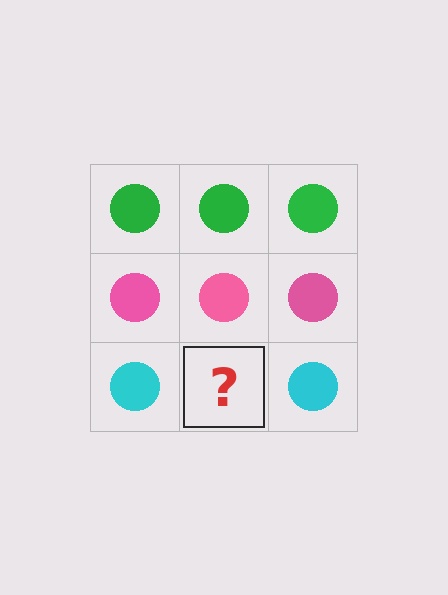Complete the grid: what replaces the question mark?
The question mark should be replaced with a cyan circle.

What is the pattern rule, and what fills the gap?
The rule is that each row has a consistent color. The gap should be filled with a cyan circle.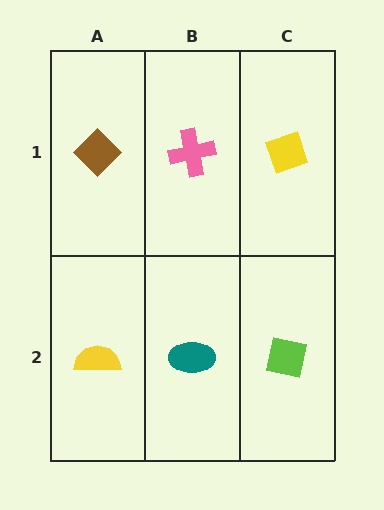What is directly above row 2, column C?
A yellow diamond.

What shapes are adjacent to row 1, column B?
A teal ellipse (row 2, column B), a brown diamond (row 1, column A), a yellow diamond (row 1, column C).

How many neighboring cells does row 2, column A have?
2.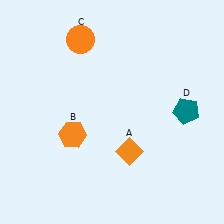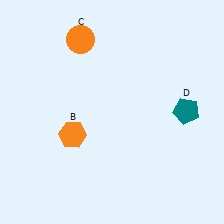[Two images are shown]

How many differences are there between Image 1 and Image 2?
There is 1 difference between the two images.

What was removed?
The orange diamond (A) was removed in Image 2.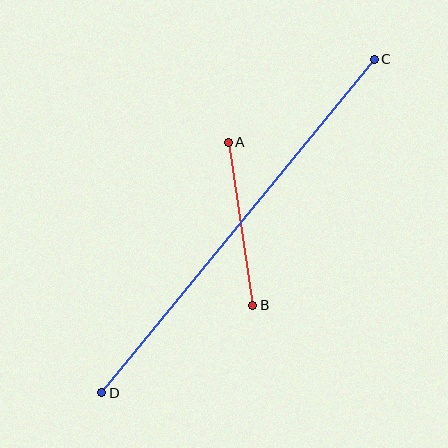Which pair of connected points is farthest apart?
Points C and D are farthest apart.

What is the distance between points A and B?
The distance is approximately 164 pixels.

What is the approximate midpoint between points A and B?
The midpoint is at approximately (240, 224) pixels.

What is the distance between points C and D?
The distance is approximately 431 pixels.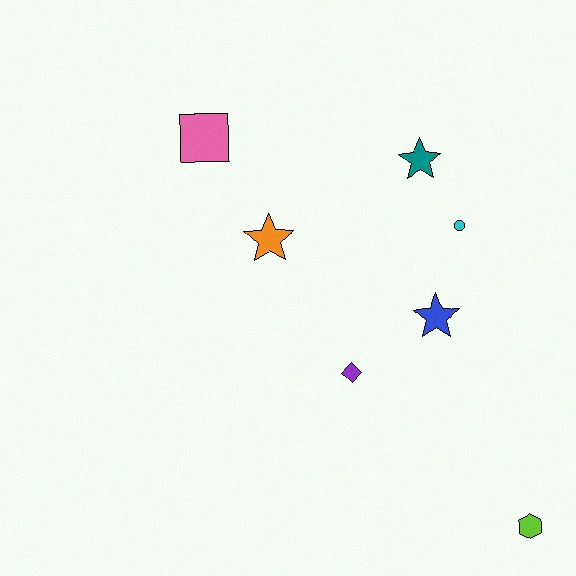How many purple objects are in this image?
There is 1 purple object.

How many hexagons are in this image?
There is 1 hexagon.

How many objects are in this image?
There are 7 objects.